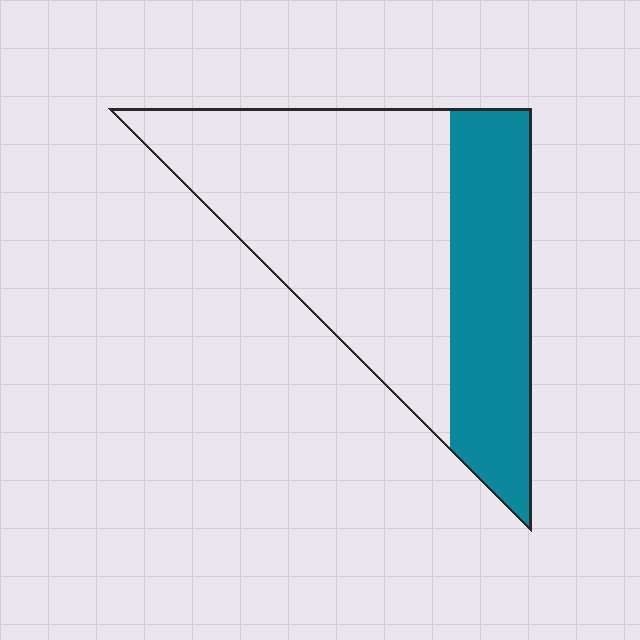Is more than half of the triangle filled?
No.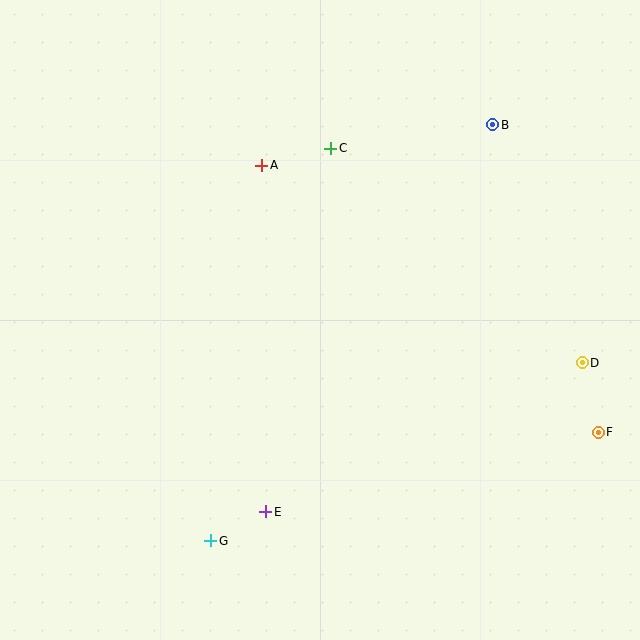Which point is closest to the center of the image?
Point A at (262, 165) is closest to the center.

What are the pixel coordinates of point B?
Point B is at (493, 125).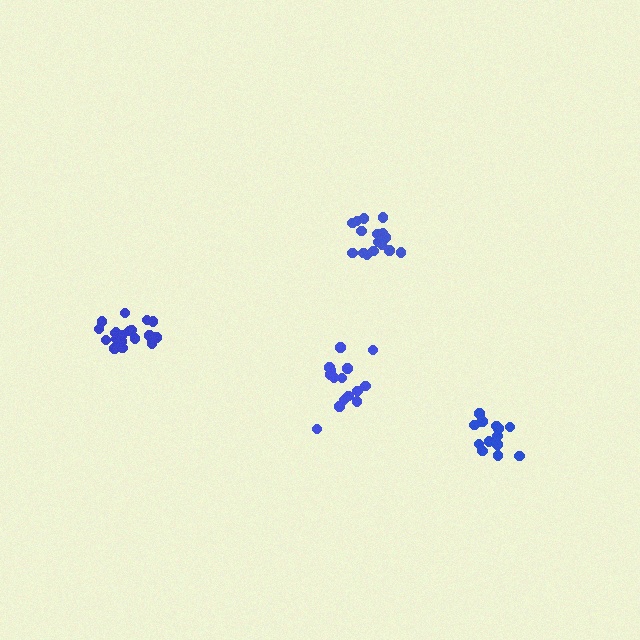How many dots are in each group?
Group 1: 19 dots, Group 2: 17 dots, Group 3: 15 dots, Group 4: 13 dots (64 total).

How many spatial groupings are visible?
There are 4 spatial groupings.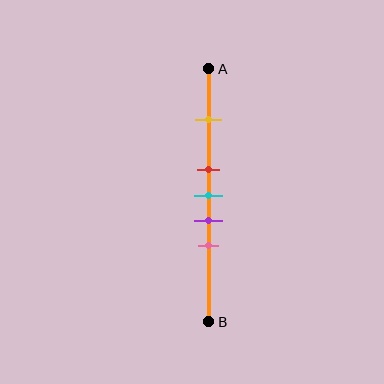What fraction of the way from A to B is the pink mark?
The pink mark is approximately 70% (0.7) of the way from A to B.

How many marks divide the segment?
There are 5 marks dividing the segment.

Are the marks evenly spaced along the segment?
No, the marks are not evenly spaced.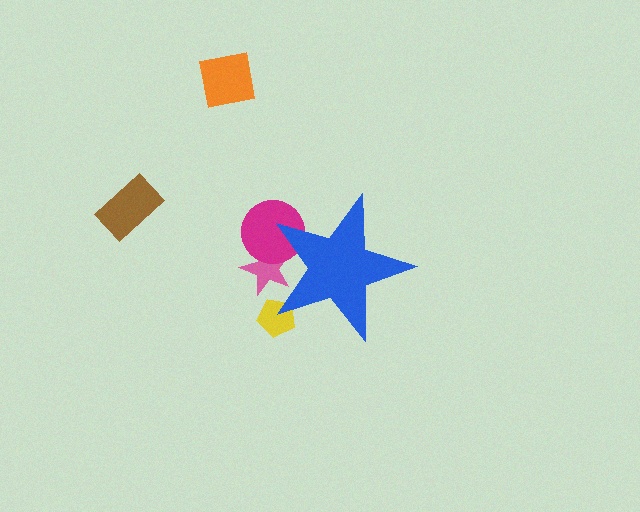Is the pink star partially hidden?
Yes, the pink star is partially hidden behind the blue star.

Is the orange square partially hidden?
No, the orange square is fully visible.